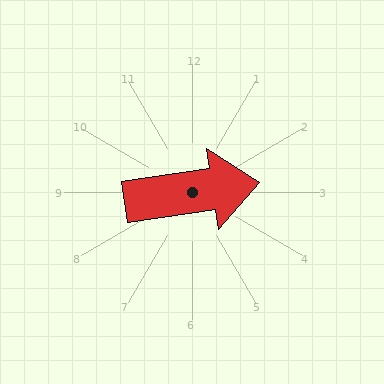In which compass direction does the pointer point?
East.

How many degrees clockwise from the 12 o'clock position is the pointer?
Approximately 82 degrees.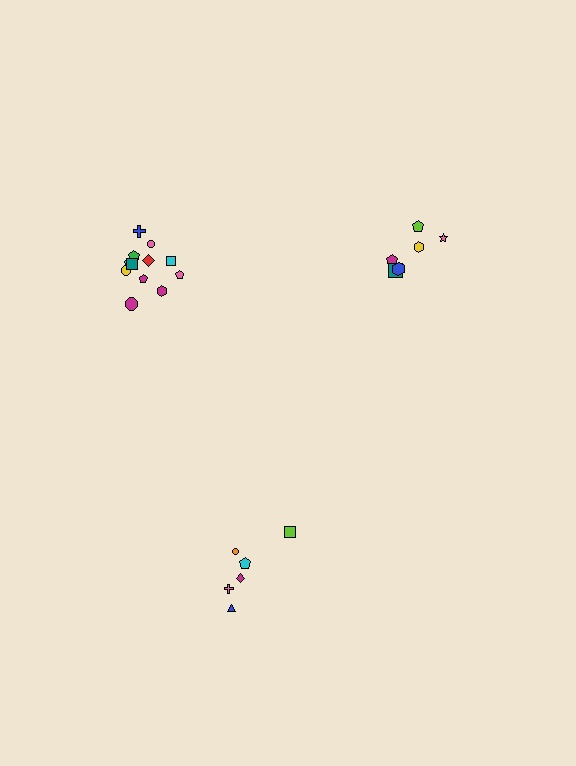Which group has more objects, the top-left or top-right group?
The top-left group.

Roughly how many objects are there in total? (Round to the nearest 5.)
Roughly 25 objects in total.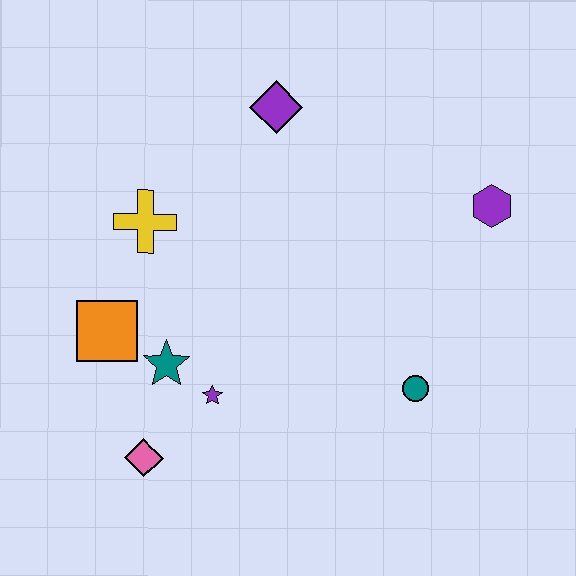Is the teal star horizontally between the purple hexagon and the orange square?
Yes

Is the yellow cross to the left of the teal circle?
Yes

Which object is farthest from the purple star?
The purple hexagon is farthest from the purple star.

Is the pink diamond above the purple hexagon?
No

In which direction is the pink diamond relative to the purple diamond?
The pink diamond is below the purple diamond.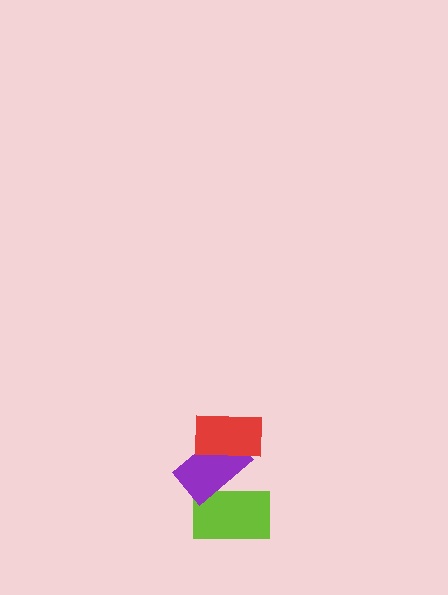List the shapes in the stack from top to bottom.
From top to bottom: the red rectangle, the purple rectangle, the lime rectangle.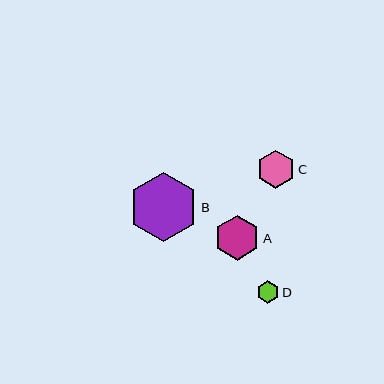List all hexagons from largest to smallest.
From largest to smallest: B, A, C, D.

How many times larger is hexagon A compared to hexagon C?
Hexagon A is approximately 1.2 times the size of hexagon C.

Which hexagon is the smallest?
Hexagon D is the smallest with a size of approximately 22 pixels.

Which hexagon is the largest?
Hexagon B is the largest with a size of approximately 69 pixels.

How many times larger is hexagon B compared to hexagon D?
Hexagon B is approximately 3.1 times the size of hexagon D.